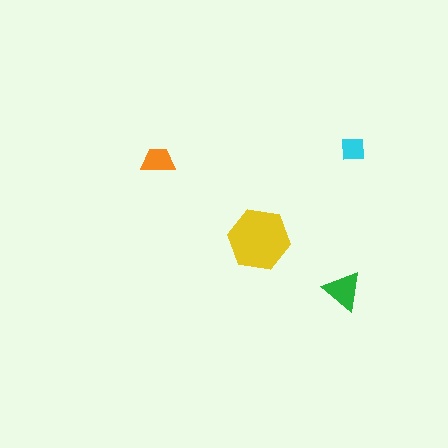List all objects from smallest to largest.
The cyan square, the orange trapezoid, the green triangle, the yellow hexagon.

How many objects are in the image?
There are 4 objects in the image.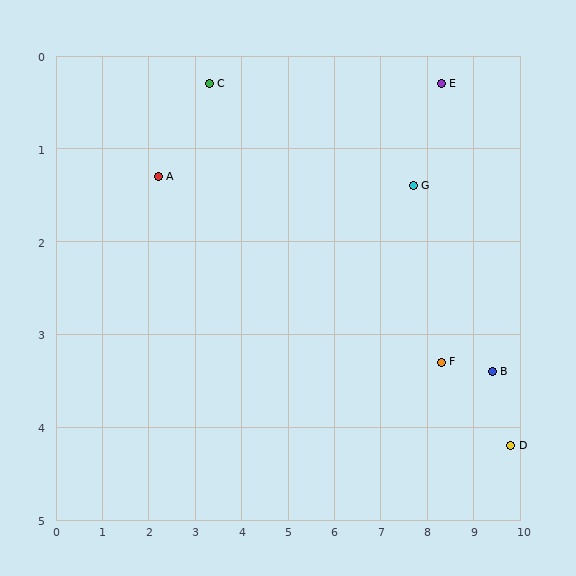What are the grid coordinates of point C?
Point C is at approximately (3.3, 0.3).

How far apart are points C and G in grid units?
Points C and G are about 4.5 grid units apart.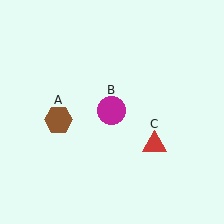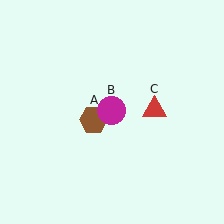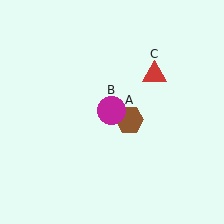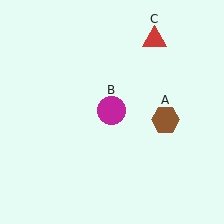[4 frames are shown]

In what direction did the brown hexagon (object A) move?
The brown hexagon (object A) moved right.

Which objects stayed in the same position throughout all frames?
Magenta circle (object B) remained stationary.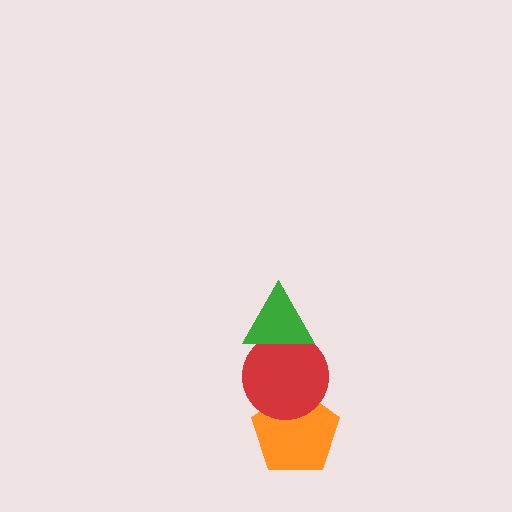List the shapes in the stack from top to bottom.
From top to bottom: the green triangle, the red circle, the orange pentagon.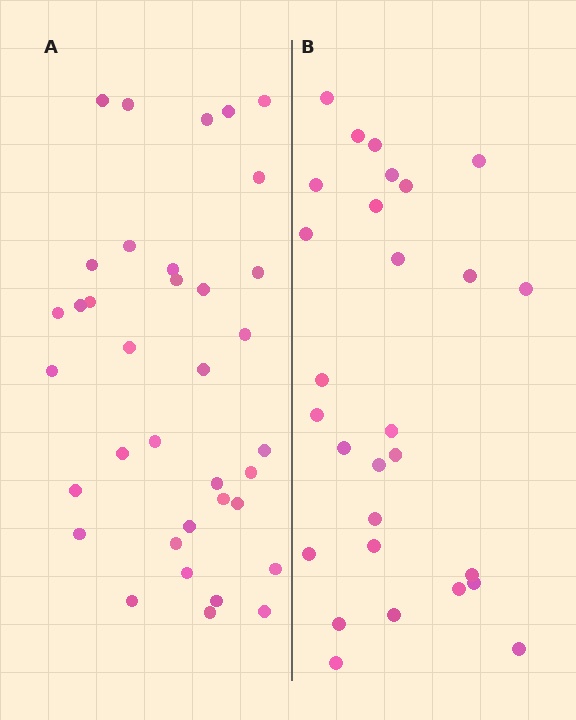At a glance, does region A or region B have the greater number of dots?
Region A (the left region) has more dots.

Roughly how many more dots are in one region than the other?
Region A has roughly 8 or so more dots than region B.